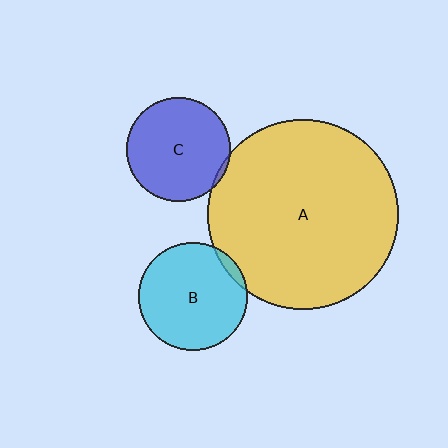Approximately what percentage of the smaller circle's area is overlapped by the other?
Approximately 5%.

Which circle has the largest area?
Circle A (yellow).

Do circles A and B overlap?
Yes.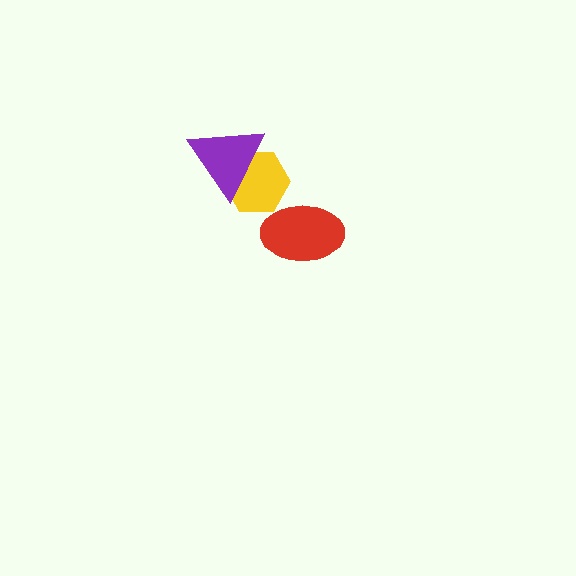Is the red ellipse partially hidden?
No, no other shape covers it.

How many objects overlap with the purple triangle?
1 object overlaps with the purple triangle.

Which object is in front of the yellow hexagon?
The purple triangle is in front of the yellow hexagon.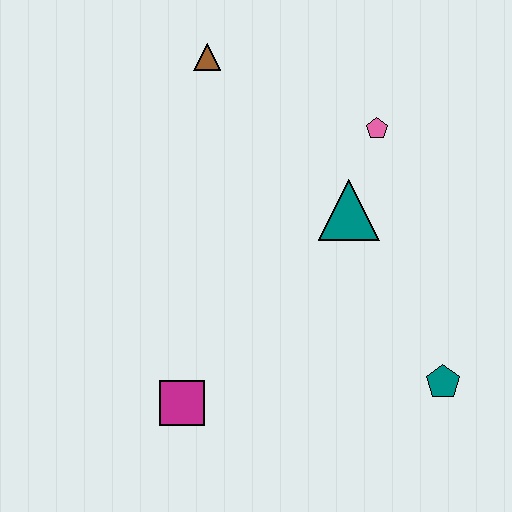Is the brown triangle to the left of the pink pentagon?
Yes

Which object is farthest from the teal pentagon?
The brown triangle is farthest from the teal pentagon.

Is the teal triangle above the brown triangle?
No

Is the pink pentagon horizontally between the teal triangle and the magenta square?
No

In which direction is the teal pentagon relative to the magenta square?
The teal pentagon is to the right of the magenta square.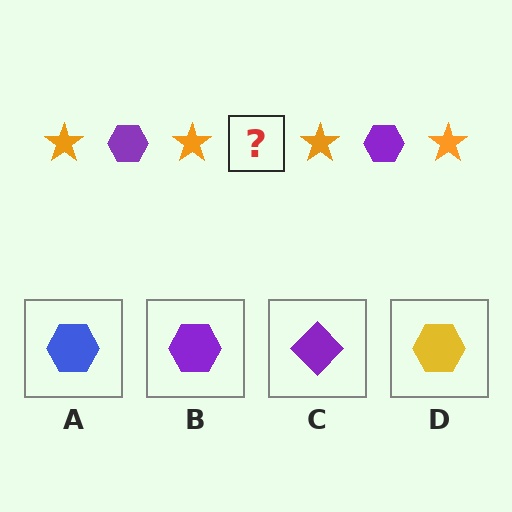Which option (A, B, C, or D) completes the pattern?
B.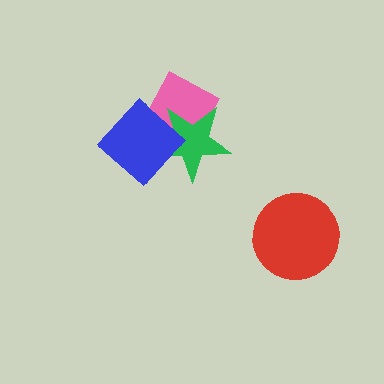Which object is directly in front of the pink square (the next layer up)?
The green star is directly in front of the pink square.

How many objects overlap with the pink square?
2 objects overlap with the pink square.